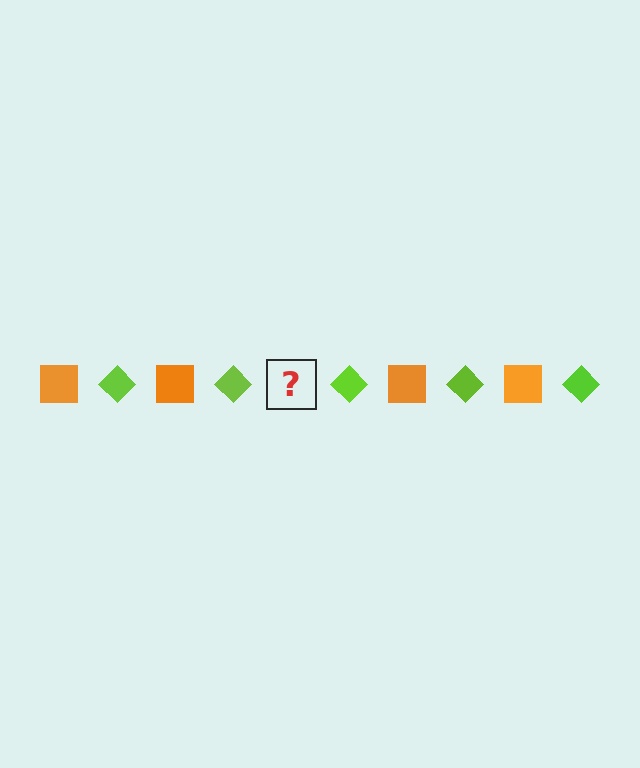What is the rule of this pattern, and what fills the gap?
The rule is that the pattern alternates between orange square and lime diamond. The gap should be filled with an orange square.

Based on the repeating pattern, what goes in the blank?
The blank should be an orange square.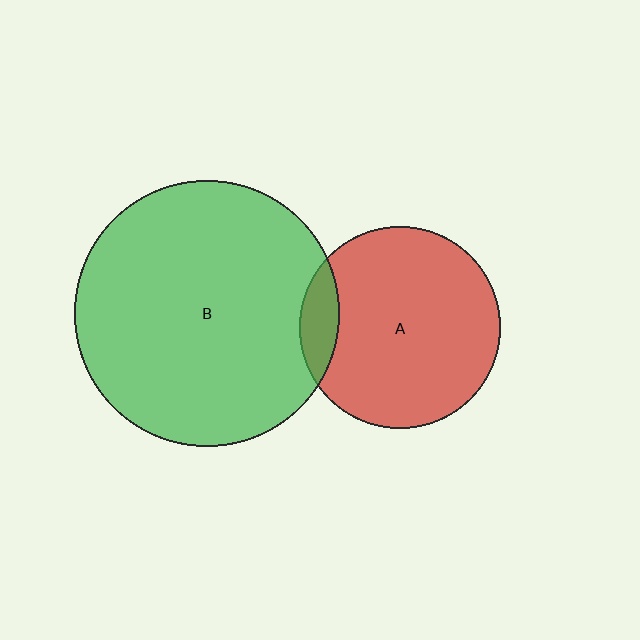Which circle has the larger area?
Circle B (green).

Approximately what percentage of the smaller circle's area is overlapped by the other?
Approximately 10%.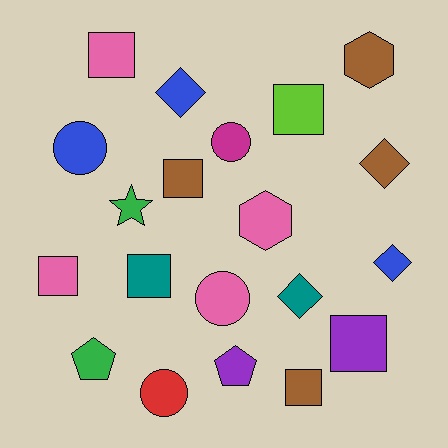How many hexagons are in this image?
There are 2 hexagons.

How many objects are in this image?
There are 20 objects.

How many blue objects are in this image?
There are 3 blue objects.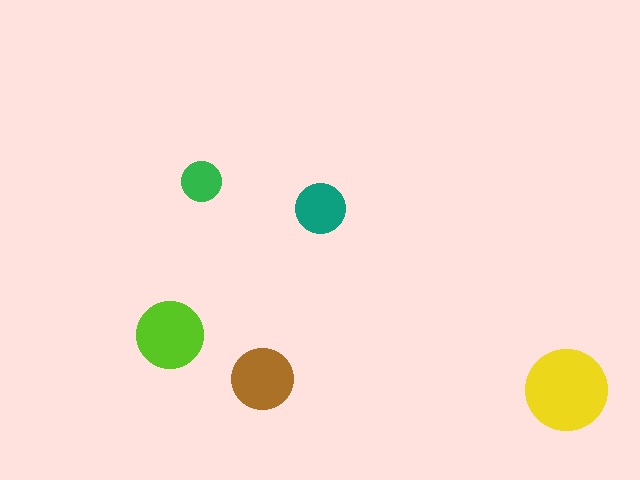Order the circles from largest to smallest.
the yellow one, the lime one, the brown one, the teal one, the green one.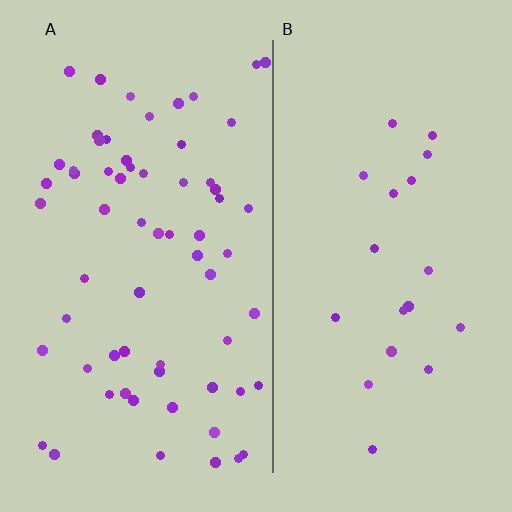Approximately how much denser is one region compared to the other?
Approximately 3.3× — region A over region B.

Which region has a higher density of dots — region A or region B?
A (the left).